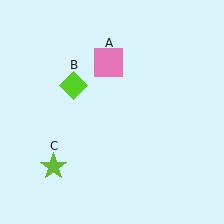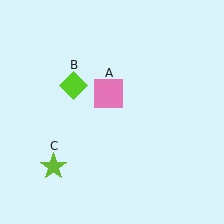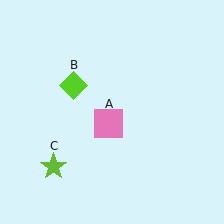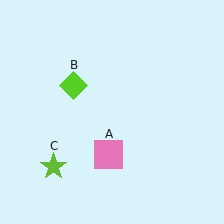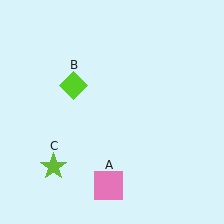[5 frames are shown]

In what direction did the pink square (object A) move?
The pink square (object A) moved down.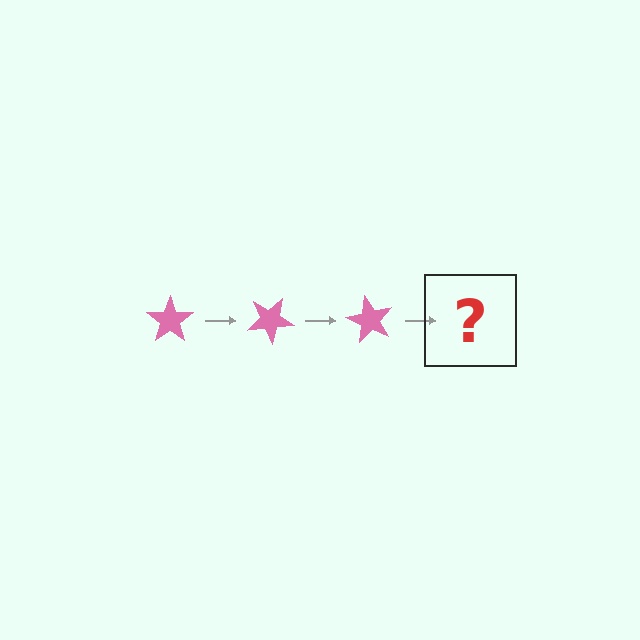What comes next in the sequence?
The next element should be a pink star rotated 90 degrees.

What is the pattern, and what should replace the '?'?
The pattern is that the star rotates 30 degrees each step. The '?' should be a pink star rotated 90 degrees.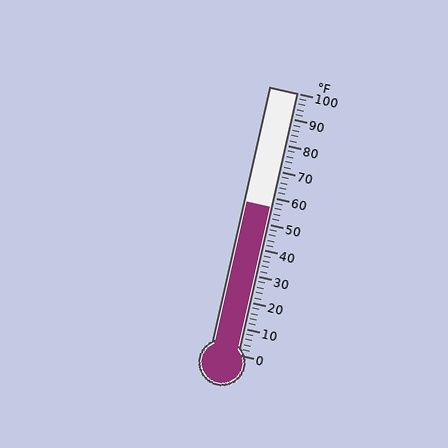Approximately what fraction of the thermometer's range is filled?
The thermometer is filled to approximately 55% of its range.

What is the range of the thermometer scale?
The thermometer scale ranges from 0°F to 100°F.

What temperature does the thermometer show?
The thermometer shows approximately 56°F.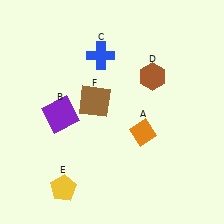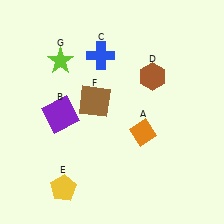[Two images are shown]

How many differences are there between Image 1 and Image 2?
There is 1 difference between the two images.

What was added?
A lime star (G) was added in Image 2.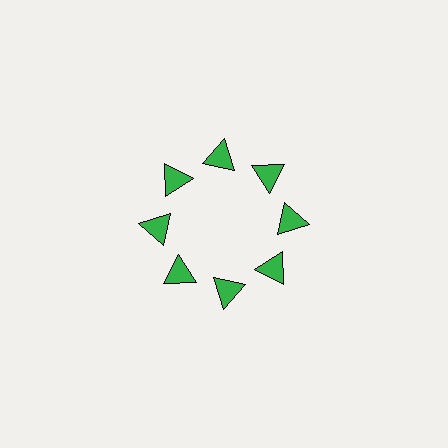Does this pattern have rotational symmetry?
Yes, this pattern has 8-fold rotational symmetry. It looks the same after rotating 45 degrees around the center.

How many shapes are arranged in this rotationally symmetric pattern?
There are 8 shapes, arranged in 8 groups of 1.